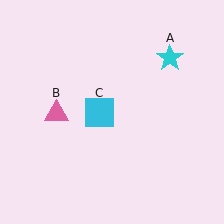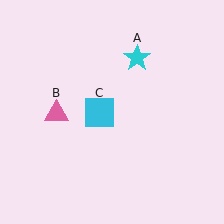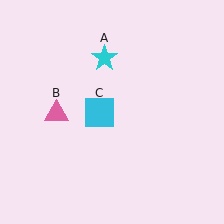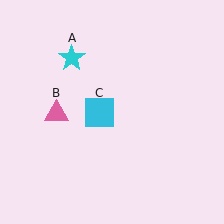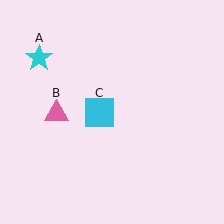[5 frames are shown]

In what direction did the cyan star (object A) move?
The cyan star (object A) moved left.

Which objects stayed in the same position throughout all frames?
Pink triangle (object B) and cyan square (object C) remained stationary.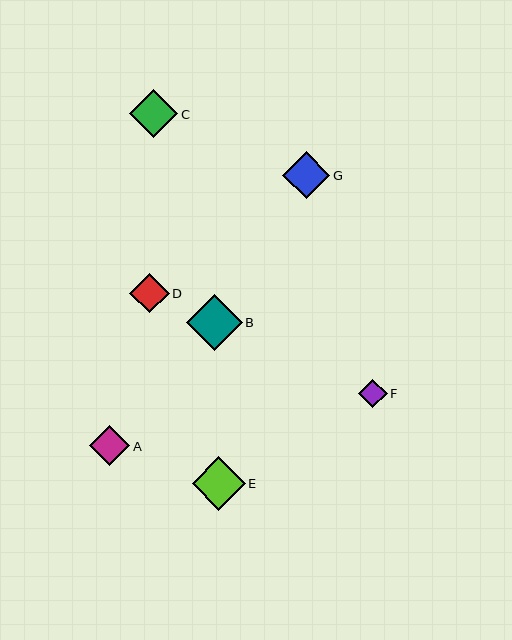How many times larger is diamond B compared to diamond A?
Diamond B is approximately 1.4 times the size of diamond A.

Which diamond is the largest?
Diamond B is the largest with a size of approximately 56 pixels.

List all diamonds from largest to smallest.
From largest to smallest: B, E, C, G, A, D, F.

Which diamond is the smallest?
Diamond F is the smallest with a size of approximately 29 pixels.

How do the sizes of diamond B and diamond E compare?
Diamond B and diamond E are approximately the same size.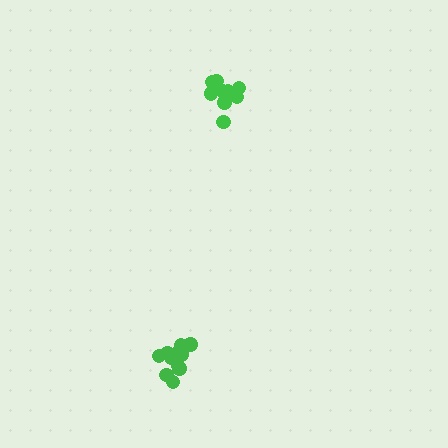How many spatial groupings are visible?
There are 2 spatial groupings.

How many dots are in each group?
Group 1: 11 dots, Group 2: 11 dots (22 total).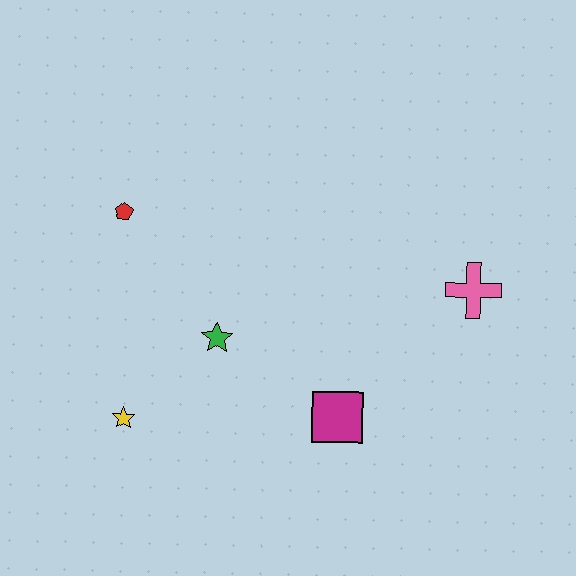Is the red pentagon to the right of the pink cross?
No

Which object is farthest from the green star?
The pink cross is farthest from the green star.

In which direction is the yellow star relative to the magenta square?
The yellow star is to the left of the magenta square.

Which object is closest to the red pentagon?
The green star is closest to the red pentagon.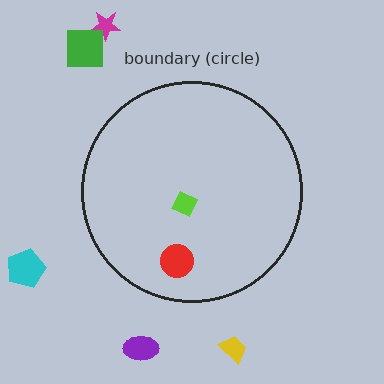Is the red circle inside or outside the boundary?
Inside.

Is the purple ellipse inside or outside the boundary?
Outside.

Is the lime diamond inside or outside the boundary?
Inside.